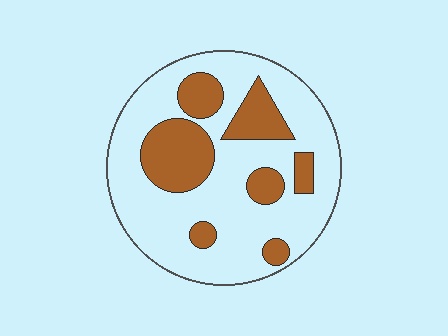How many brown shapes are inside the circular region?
7.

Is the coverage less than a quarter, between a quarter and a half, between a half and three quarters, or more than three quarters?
Between a quarter and a half.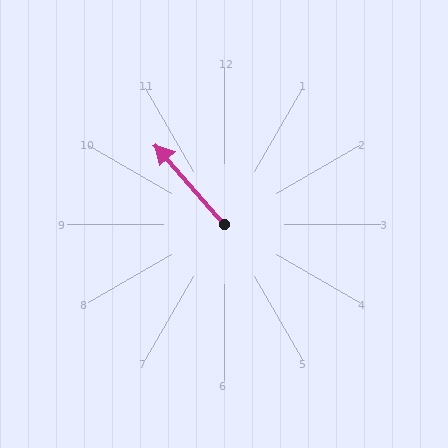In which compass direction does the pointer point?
Northwest.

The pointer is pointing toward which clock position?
Roughly 11 o'clock.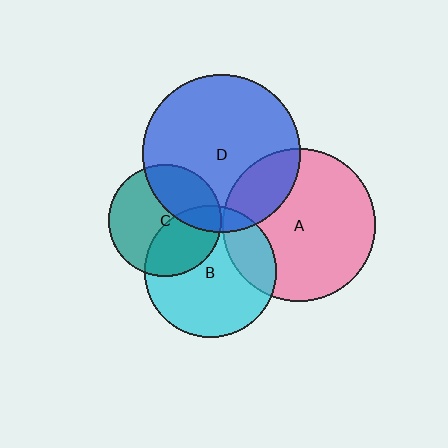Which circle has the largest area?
Circle D (blue).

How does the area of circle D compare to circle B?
Approximately 1.4 times.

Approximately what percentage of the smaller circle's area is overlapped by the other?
Approximately 20%.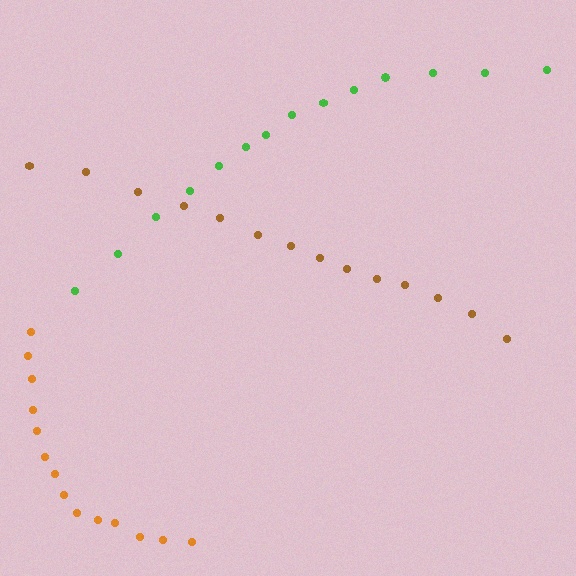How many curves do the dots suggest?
There are 3 distinct paths.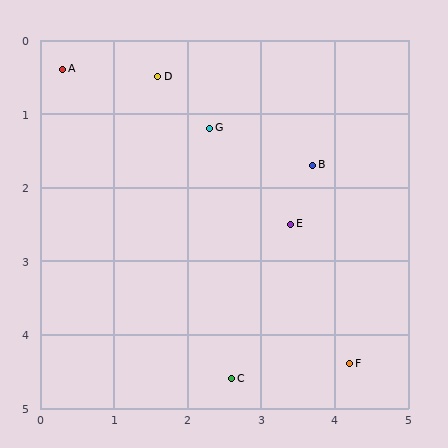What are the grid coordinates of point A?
Point A is at approximately (0.3, 0.4).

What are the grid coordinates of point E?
Point E is at approximately (3.4, 2.5).